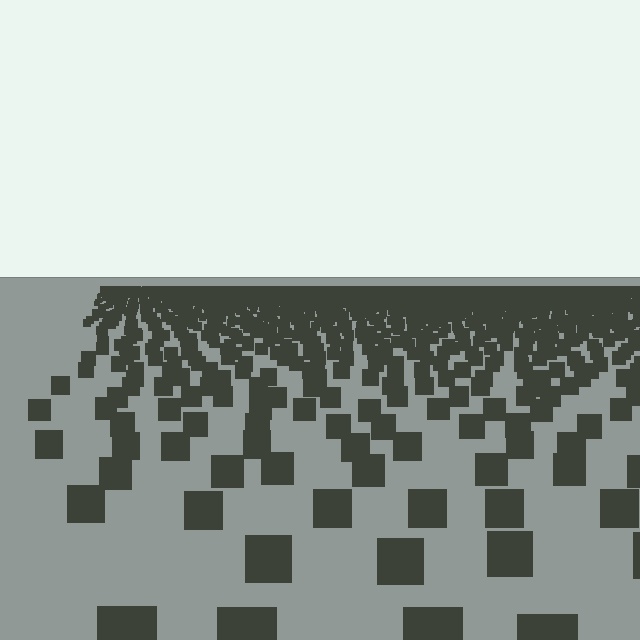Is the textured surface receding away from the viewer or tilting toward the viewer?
The surface is receding away from the viewer. Texture elements get smaller and denser toward the top.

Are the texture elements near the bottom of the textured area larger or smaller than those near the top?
Larger. Near the bottom, elements are closer to the viewer and appear at a bigger on-screen size.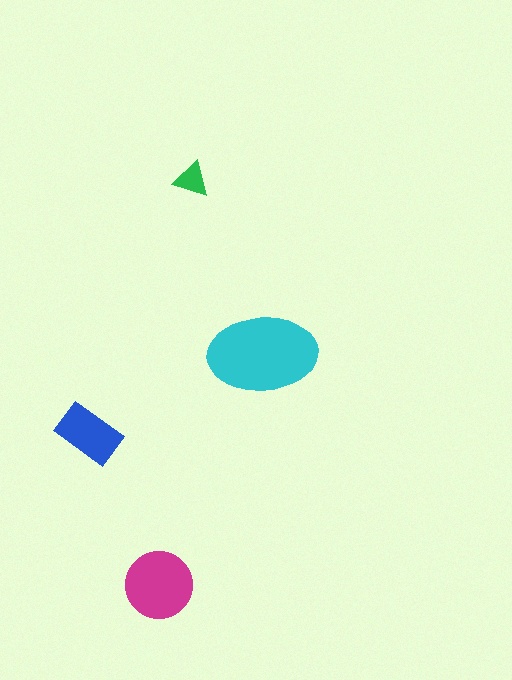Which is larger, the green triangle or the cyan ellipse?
The cyan ellipse.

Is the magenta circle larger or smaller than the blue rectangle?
Larger.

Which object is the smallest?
The green triangle.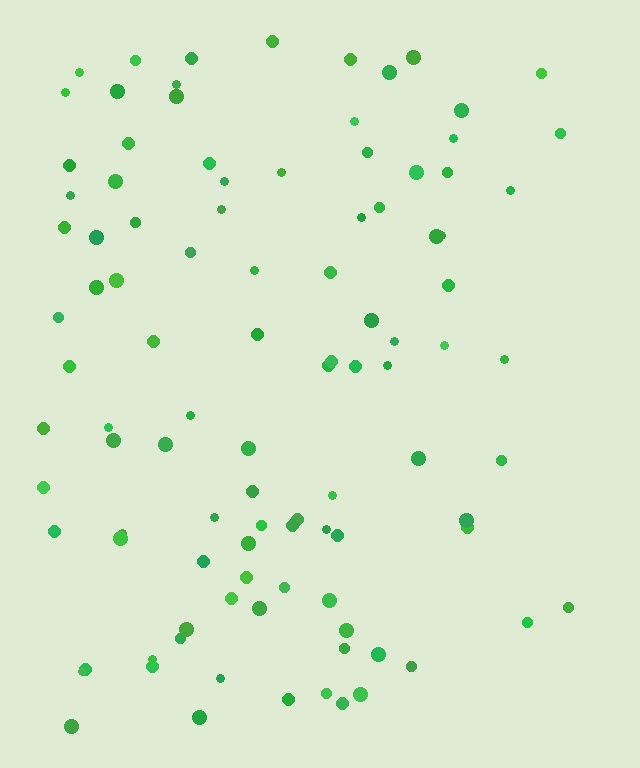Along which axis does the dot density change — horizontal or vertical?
Horizontal.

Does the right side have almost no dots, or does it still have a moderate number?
Still a moderate number, just noticeably fewer than the left.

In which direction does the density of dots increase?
From right to left, with the left side densest.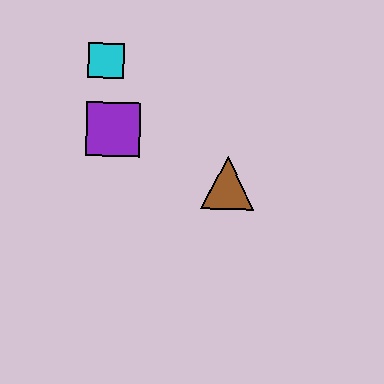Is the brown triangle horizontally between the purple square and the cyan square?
No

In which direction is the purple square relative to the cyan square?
The purple square is below the cyan square.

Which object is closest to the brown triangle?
The purple square is closest to the brown triangle.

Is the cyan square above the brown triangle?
Yes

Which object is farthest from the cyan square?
The brown triangle is farthest from the cyan square.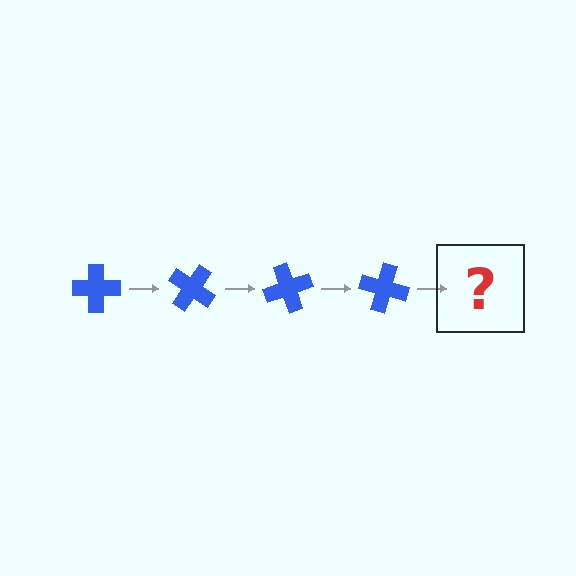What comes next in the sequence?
The next element should be a blue cross rotated 140 degrees.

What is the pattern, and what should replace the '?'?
The pattern is that the cross rotates 35 degrees each step. The '?' should be a blue cross rotated 140 degrees.